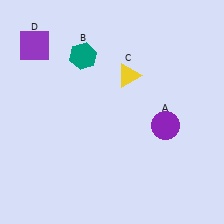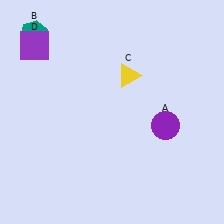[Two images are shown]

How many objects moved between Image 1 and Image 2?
1 object moved between the two images.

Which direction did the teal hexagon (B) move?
The teal hexagon (B) moved left.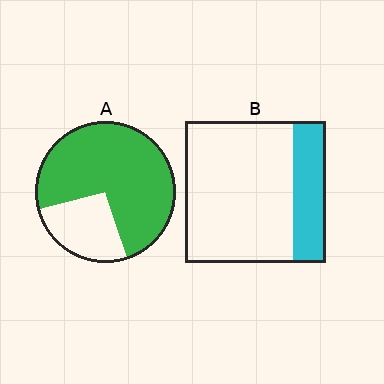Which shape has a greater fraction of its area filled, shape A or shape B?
Shape A.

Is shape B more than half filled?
No.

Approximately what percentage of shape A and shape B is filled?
A is approximately 75% and B is approximately 25%.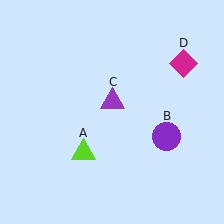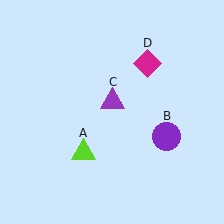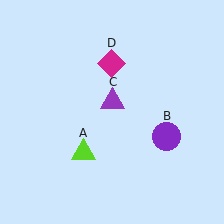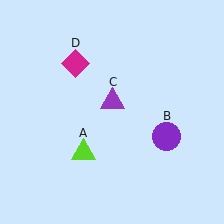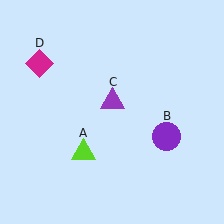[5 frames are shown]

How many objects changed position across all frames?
1 object changed position: magenta diamond (object D).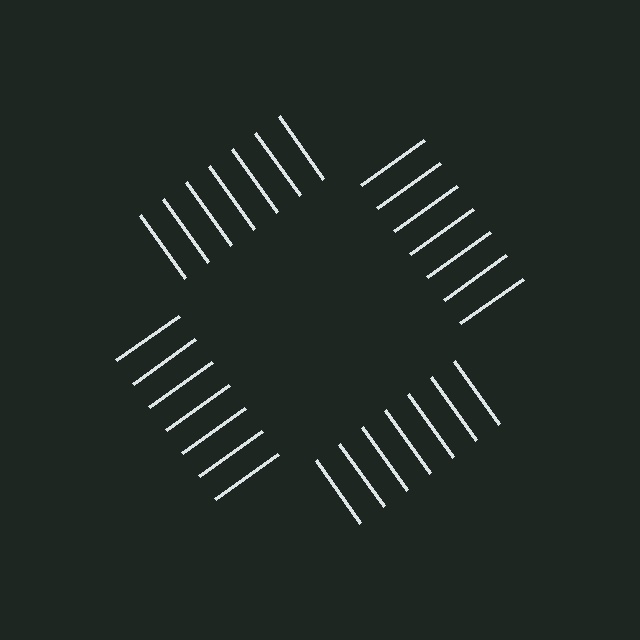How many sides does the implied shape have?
4 sides — the line-ends trace a square.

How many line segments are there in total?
28 — 7 along each of the 4 edges.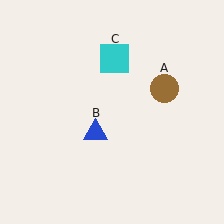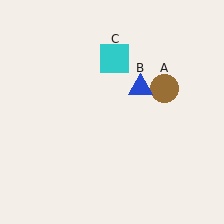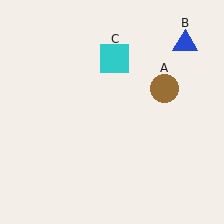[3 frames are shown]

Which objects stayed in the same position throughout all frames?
Brown circle (object A) and cyan square (object C) remained stationary.